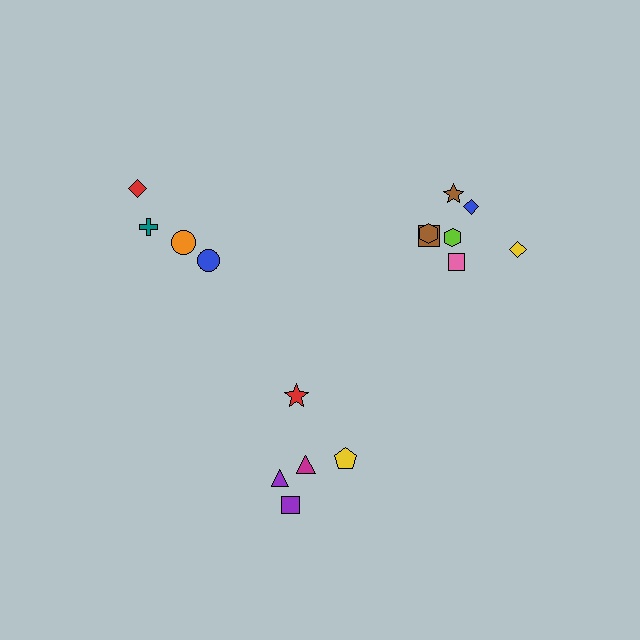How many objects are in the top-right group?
There are 7 objects.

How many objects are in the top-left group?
There are 4 objects.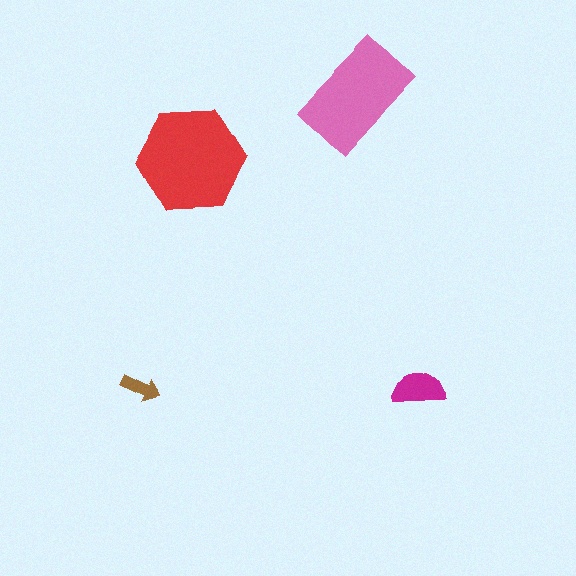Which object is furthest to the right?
The magenta semicircle is rightmost.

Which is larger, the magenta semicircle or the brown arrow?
The magenta semicircle.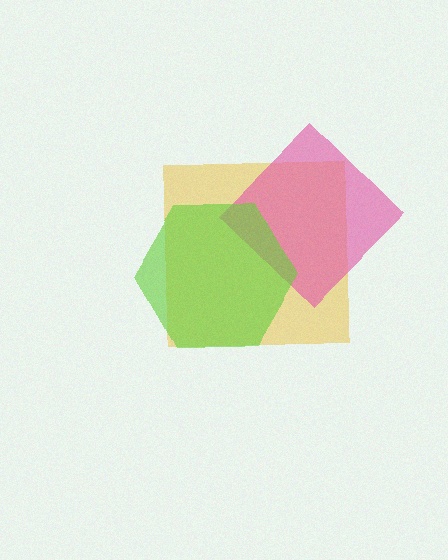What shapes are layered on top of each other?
The layered shapes are: a yellow square, a pink diamond, a lime hexagon.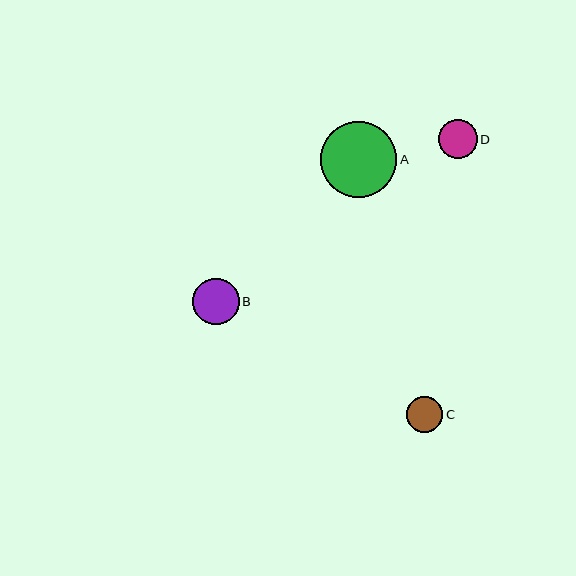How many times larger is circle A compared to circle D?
Circle A is approximately 2.0 times the size of circle D.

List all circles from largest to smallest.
From largest to smallest: A, B, D, C.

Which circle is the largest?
Circle A is the largest with a size of approximately 76 pixels.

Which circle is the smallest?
Circle C is the smallest with a size of approximately 36 pixels.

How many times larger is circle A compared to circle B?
Circle A is approximately 1.6 times the size of circle B.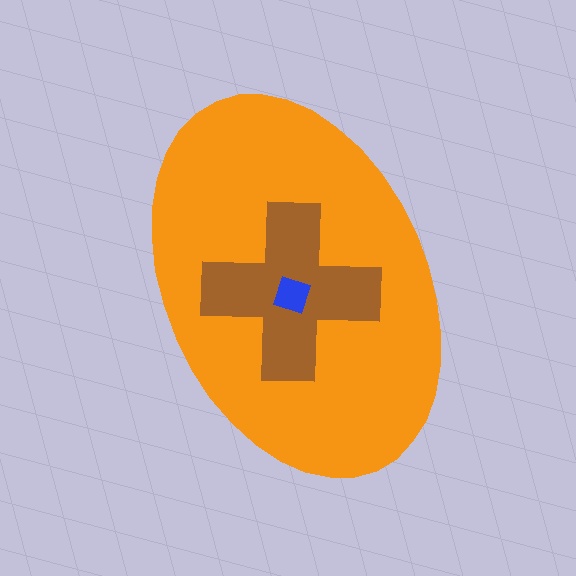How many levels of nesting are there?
3.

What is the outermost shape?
The orange ellipse.